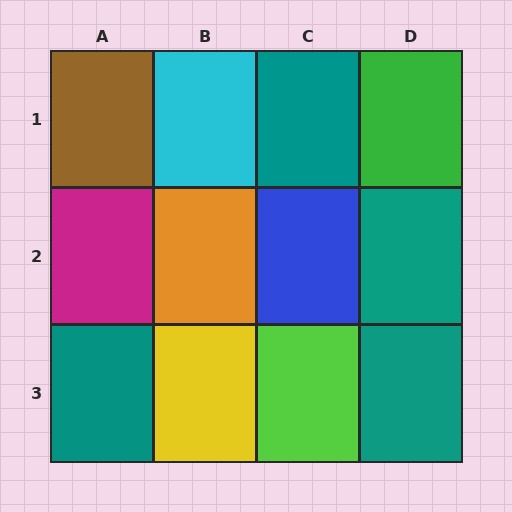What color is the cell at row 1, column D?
Green.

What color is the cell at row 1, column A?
Brown.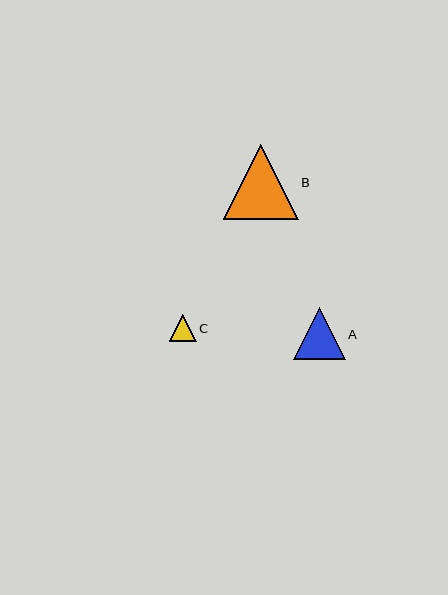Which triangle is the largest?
Triangle B is the largest with a size of approximately 75 pixels.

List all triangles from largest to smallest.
From largest to smallest: B, A, C.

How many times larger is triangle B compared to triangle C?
Triangle B is approximately 2.8 times the size of triangle C.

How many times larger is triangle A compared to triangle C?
Triangle A is approximately 1.9 times the size of triangle C.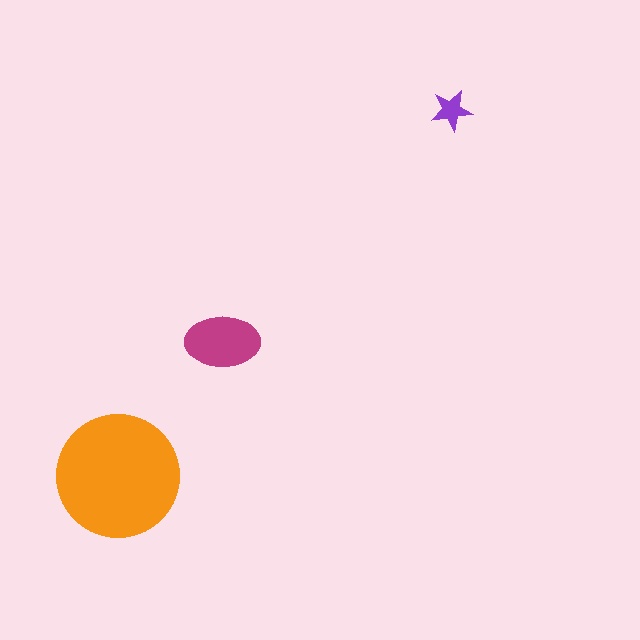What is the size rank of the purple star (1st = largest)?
3rd.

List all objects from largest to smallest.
The orange circle, the magenta ellipse, the purple star.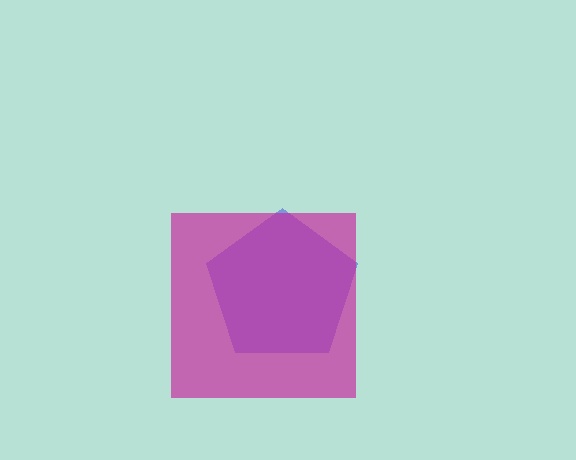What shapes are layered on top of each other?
The layered shapes are: a blue pentagon, a magenta square.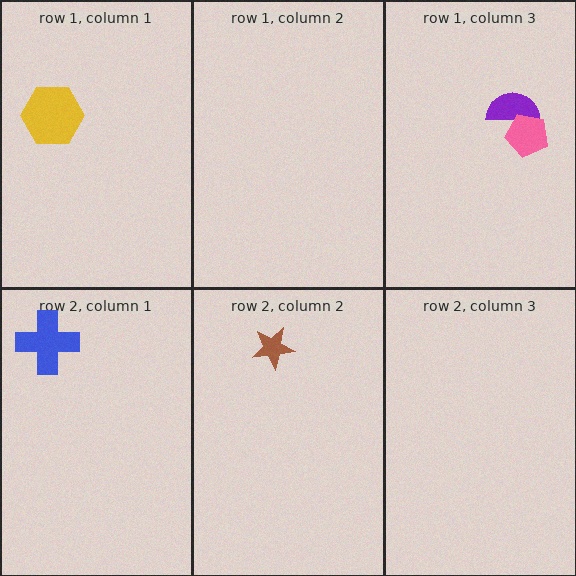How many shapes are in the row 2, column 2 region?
1.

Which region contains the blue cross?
The row 2, column 1 region.